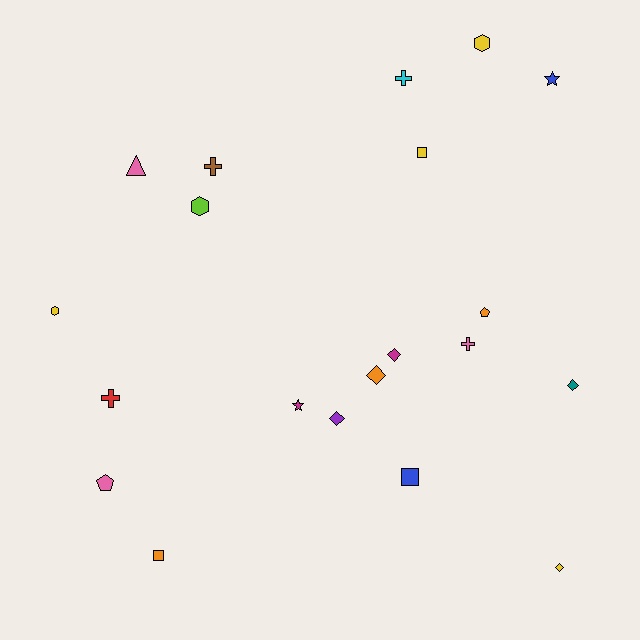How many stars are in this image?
There are 2 stars.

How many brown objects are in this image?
There is 1 brown object.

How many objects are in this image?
There are 20 objects.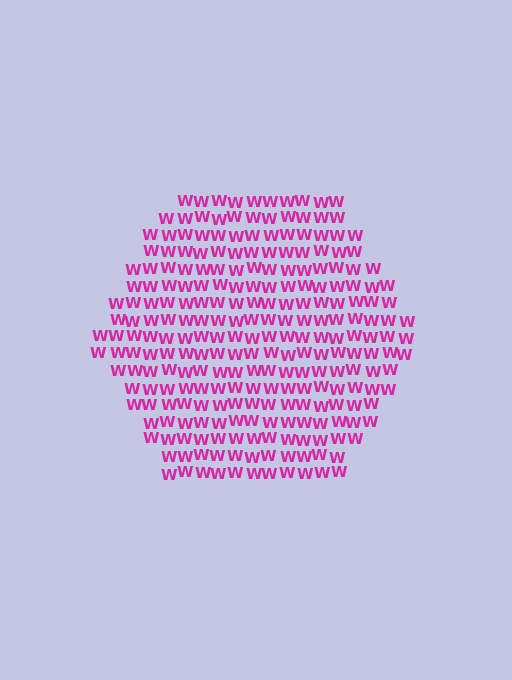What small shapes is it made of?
It is made of small letter W's.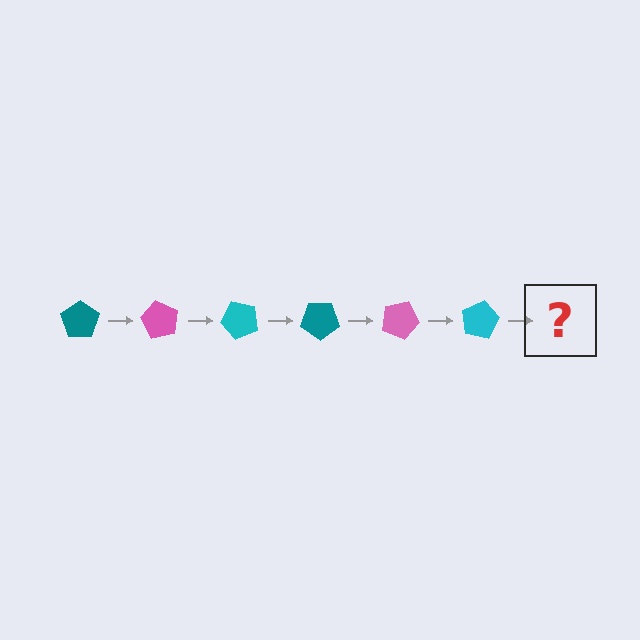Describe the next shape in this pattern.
It should be a teal pentagon, rotated 360 degrees from the start.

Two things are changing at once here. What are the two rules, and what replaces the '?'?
The two rules are that it rotates 60 degrees each step and the color cycles through teal, pink, and cyan. The '?' should be a teal pentagon, rotated 360 degrees from the start.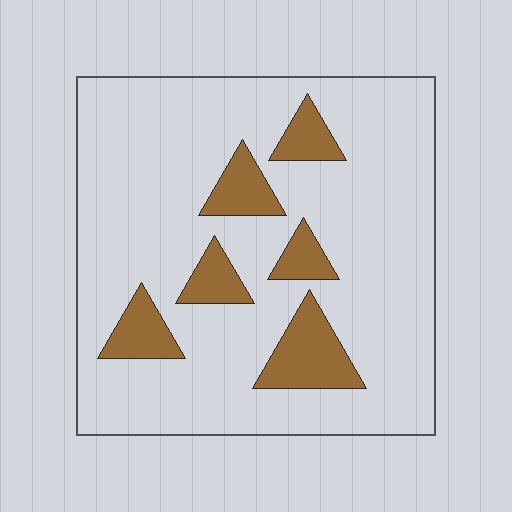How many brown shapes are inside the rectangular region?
6.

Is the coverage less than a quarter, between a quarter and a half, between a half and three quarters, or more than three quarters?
Less than a quarter.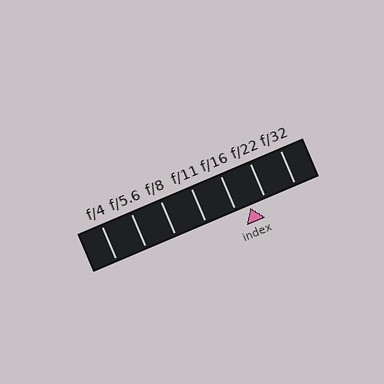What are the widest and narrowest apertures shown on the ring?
The widest aperture shown is f/4 and the narrowest is f/32.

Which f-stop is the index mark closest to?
The index mark is closest to f/16.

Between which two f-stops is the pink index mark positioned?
The index mark is between f/16 and f/22.